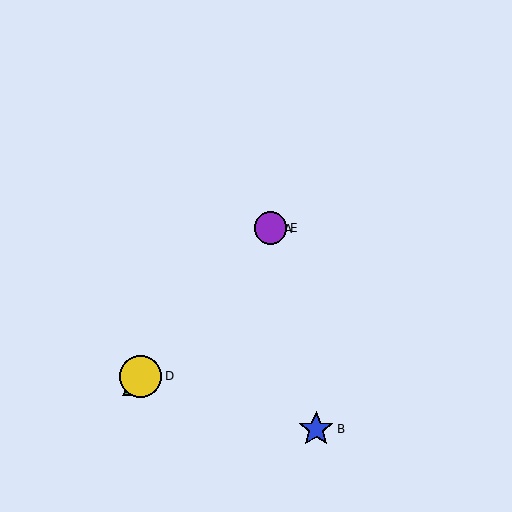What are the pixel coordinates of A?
Object A is at (270, 229).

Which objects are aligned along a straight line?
Objects A, C, D, E are aligned along a straight line.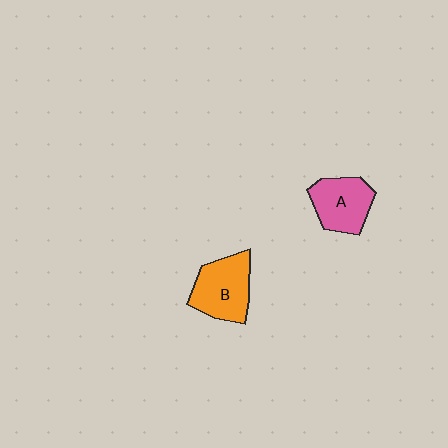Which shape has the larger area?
Shape B (orange).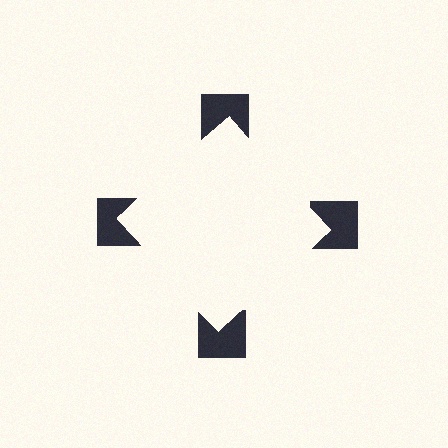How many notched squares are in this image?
There are 4 — one at each vertex of the illusory square.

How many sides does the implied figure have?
4 sides.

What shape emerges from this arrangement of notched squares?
An illusory square — its edges are inferred from the aligned wedge cuts in the notched squares, not physically drawn.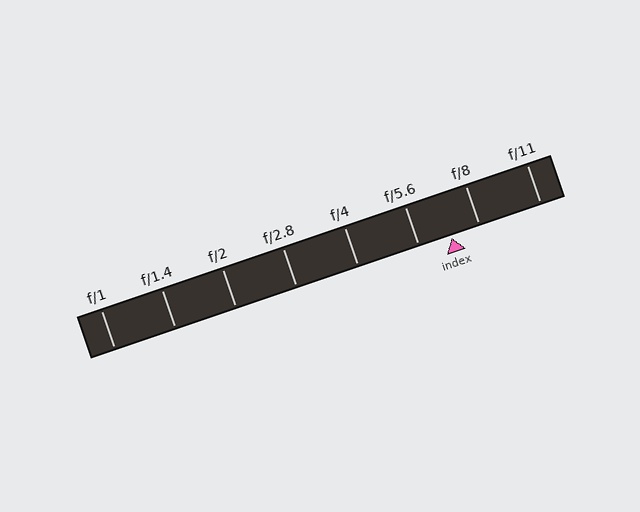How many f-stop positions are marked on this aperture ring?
There are 8 f-stop positions marked.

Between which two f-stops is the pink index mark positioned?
The index mark is between f/5.6 and f/8.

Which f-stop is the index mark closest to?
The index mark is closest to f/8.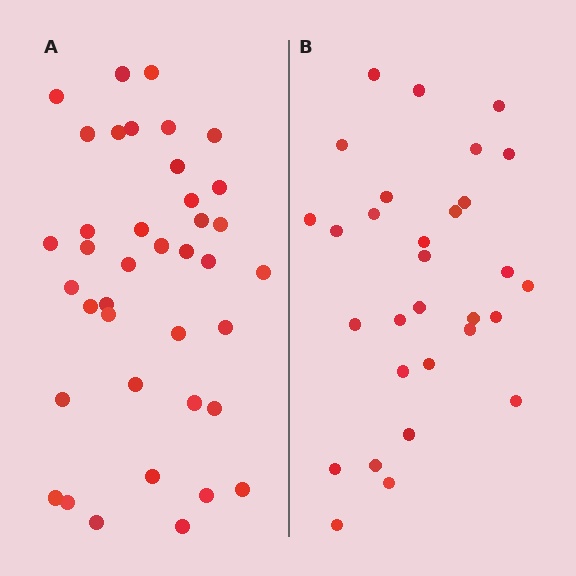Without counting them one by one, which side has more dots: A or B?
Region A (the left region) has more dots.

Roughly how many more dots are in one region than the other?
Region A has roughly 8 or so more dots than region B.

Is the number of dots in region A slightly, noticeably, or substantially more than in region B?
Region A has noticeably more, but not dramatically so. The ratio is roughly 1.3 to 1.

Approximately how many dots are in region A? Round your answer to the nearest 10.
About 40 dots. (The exact count is 39, which rounds to 40.)